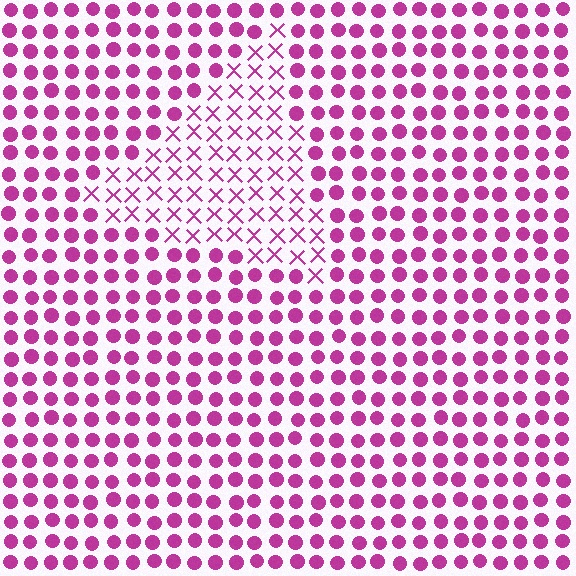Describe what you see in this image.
The image is filled with small magenta elements arranged in a uniform grid. A triangle-shaped region contains X marks, while the surrounding area contains circles. The boundary is defined purely by the change in element shape.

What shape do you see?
I see a triangle.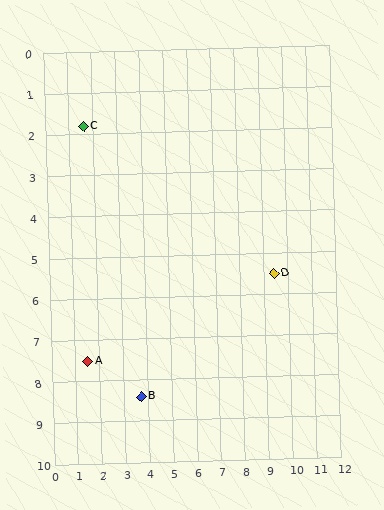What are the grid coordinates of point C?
Point C is at approximately (1.6, 1.8).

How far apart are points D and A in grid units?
Points D and A are about 8.1 grid units apart.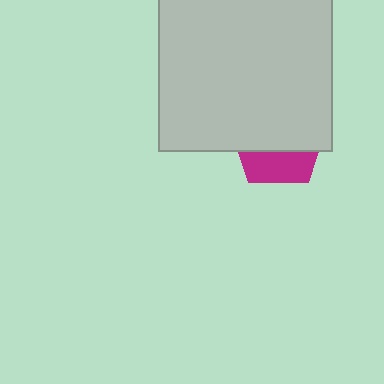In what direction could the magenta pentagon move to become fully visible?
The magenta pentagon could move down. That would shift it out from behind the light gray square entirely.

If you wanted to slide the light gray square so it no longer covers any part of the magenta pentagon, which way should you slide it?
Slide it up — that is the most direct way to separate the two shapes.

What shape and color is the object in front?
The object in front is a light gray square.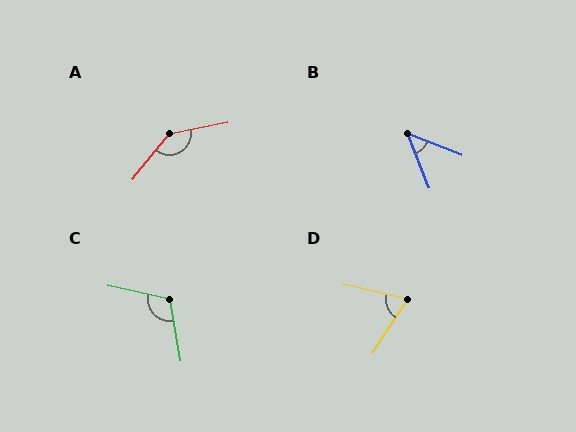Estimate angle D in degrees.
Approximately 70 degrees.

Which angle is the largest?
A, at approximately 140 degrees.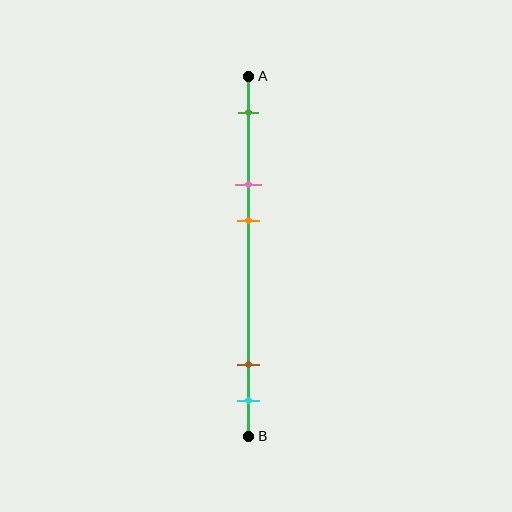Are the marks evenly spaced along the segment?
No, the marks are not evenly spaced.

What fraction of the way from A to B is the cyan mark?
The cyan mark is approximately 90% (0.9) of the way from A to B.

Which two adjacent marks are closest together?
The brown and cyan marks are the closest adjacent pair.